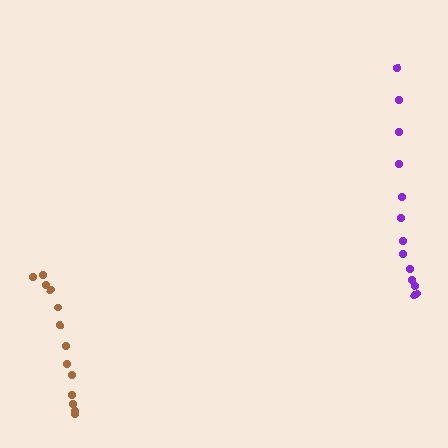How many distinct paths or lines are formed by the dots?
There are 2 distinct paths.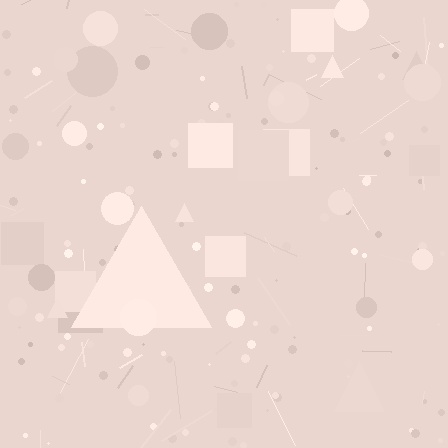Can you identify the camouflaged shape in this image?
The camouflaged shape is a triangle.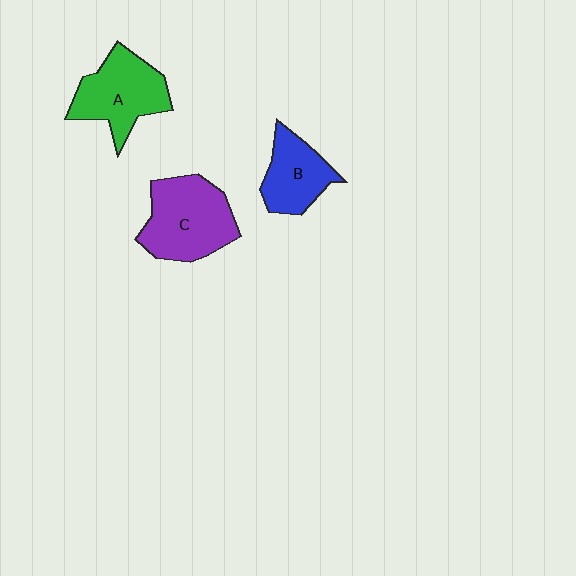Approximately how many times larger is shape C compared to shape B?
Approximately 1.5 times.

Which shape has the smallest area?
Shape B (blue).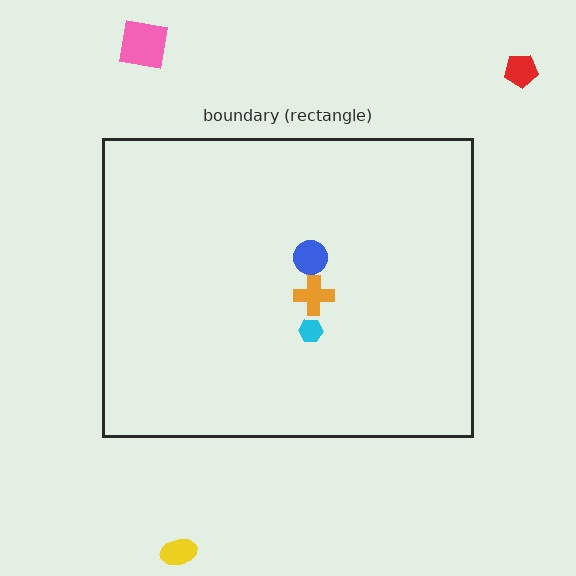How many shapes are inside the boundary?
3 inside, 3 outside.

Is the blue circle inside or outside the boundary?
Inside.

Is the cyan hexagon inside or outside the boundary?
Inside.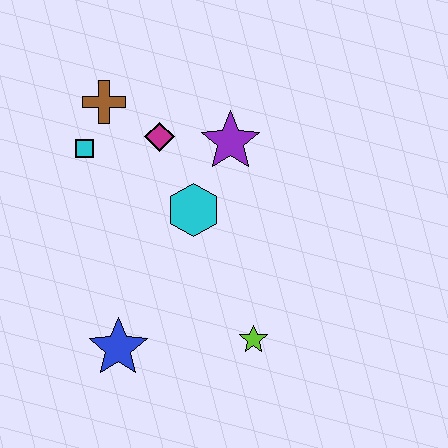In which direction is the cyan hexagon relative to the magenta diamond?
The cyan hexagon is below the magenta diamond.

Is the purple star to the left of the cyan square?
No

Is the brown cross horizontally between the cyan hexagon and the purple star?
No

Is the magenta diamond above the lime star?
Yes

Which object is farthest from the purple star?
The blue star is farthest from the purple star.